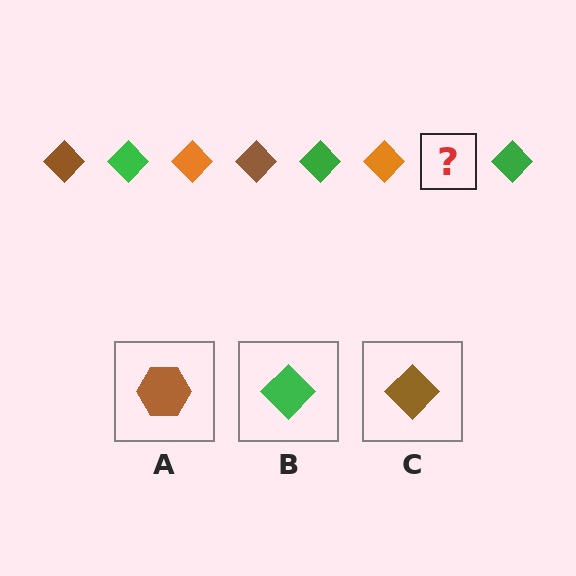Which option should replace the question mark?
Option C.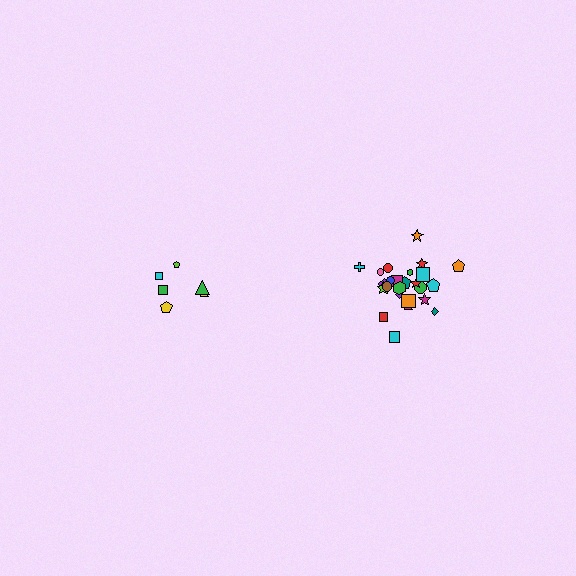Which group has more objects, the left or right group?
The right group.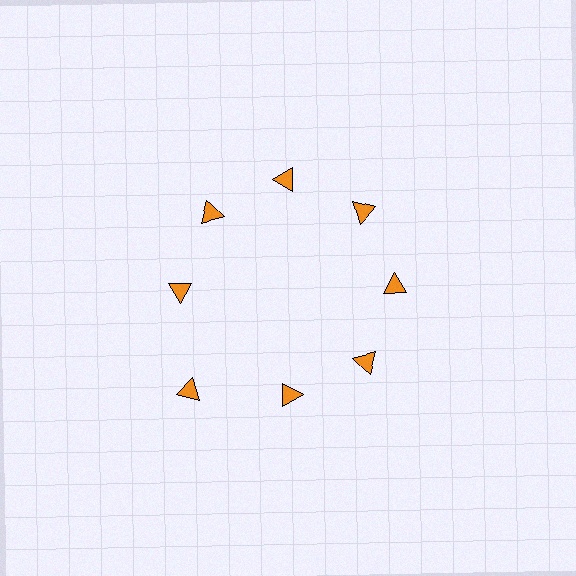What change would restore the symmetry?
The symmetry would be restored by moving it inward, back onto the ring so that all 8 triangles sit at equal angles and equal distance from the center.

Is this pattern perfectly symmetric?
No. The 8 orange triangles are arranged in a ring, but one element near the 8 o'clock position is pushed outward from the center, breaking the 8-fold rotational symmetry.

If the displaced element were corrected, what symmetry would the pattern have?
It would have 8-fold rotational symmetry — the pattern would map onto itself every 45 degrees.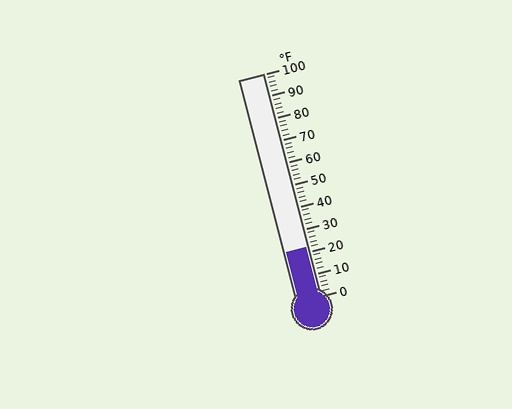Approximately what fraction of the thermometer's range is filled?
The thermometer is filled to approximately 20% of its range.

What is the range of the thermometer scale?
The thermometer scale ranges from 0°F to 100°F.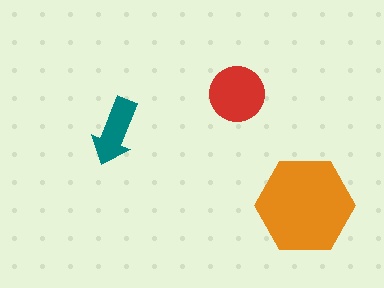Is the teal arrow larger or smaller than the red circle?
Smaller.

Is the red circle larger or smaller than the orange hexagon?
Smaller.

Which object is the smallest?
The teal arrow.